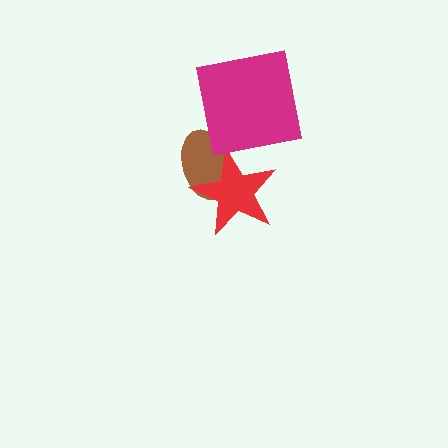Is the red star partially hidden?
No, no other shape covers it.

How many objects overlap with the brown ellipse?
1 object overlaps with the brown ellipse.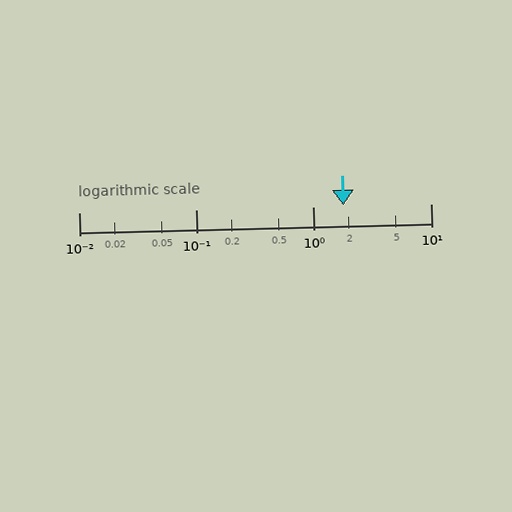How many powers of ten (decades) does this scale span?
The scale spans 3 decades, from 0.01 to 10.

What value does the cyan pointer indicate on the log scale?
The pointer indicates approximately 1.8.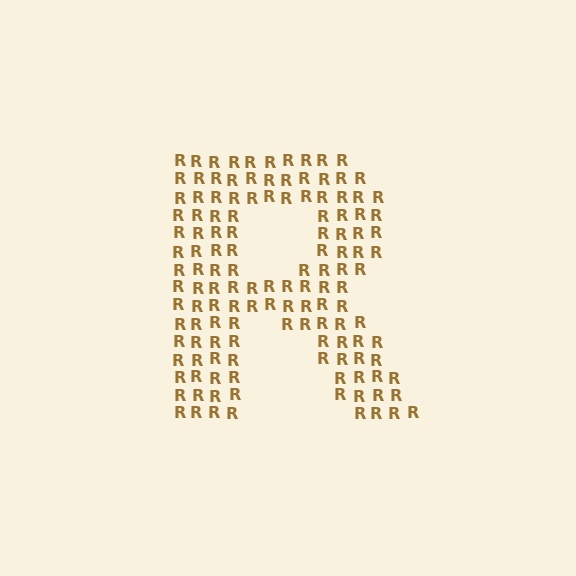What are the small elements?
The small elements are letter R's.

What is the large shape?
The large shape is the letter R.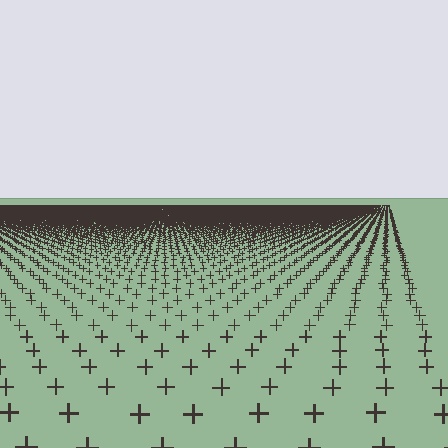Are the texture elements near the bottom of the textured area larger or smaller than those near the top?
Larger. Near the bottom, elements are closer to the viewer and appear at a bigger on-screen size.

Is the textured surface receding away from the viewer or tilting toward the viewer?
The surface is receding away from the viewer. Texture elements get smaller and denser toward the top.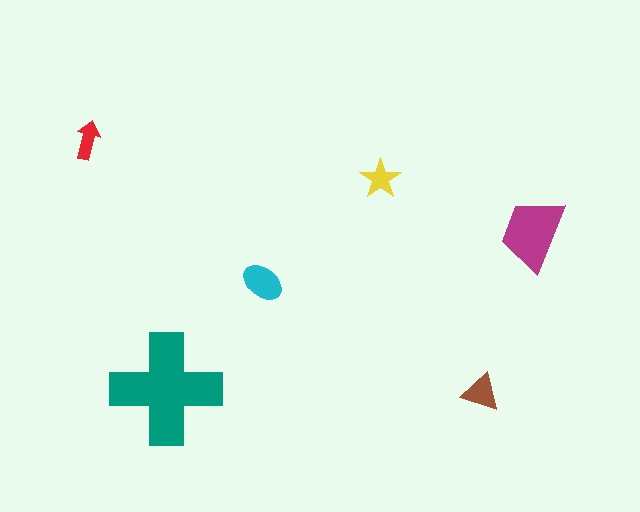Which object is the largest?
The teal cross.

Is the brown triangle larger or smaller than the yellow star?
Larger.